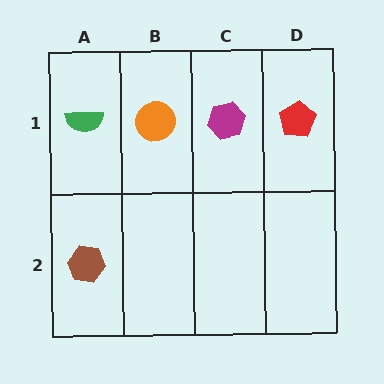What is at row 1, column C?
A magenta hexagon.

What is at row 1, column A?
A green semicircle.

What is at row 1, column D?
A red pentagon.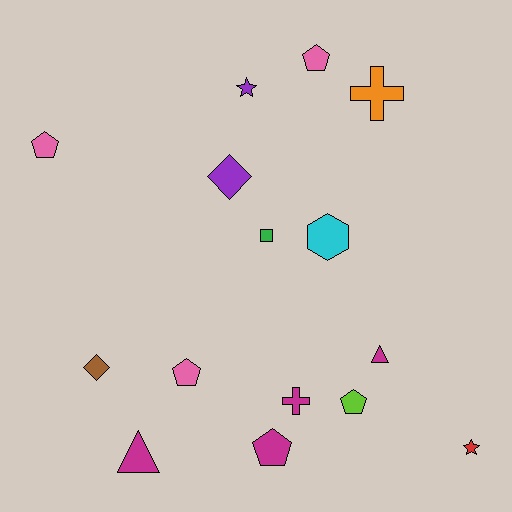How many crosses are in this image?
There are 2 crosses.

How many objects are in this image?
There are 15 objects.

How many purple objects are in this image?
There are 2 purple objects.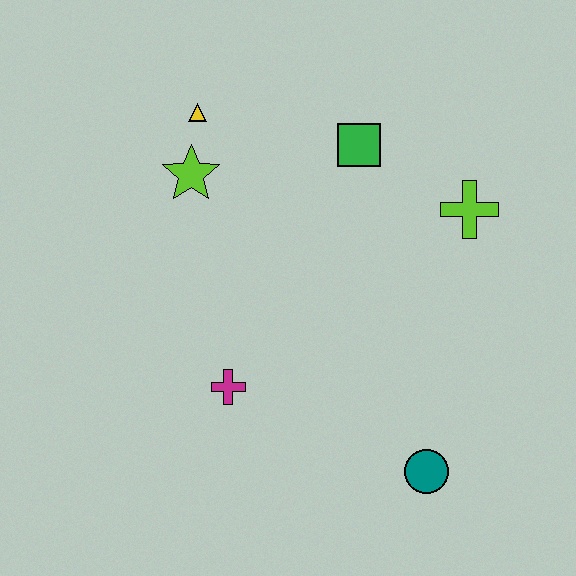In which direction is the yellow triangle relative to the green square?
The yellow triangle is to the left of the green square.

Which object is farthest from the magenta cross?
The lime cross is farthest from the magenta cross.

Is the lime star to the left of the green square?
Yes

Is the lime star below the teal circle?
No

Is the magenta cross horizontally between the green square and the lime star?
Yes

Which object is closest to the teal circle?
The magenta cross is closest to the teal circle.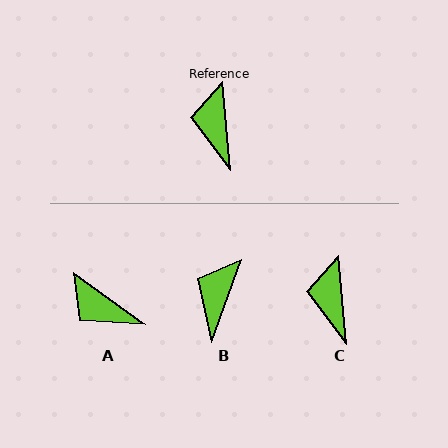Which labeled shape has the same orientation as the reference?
C.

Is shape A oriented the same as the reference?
No, it is off by about 49 degrees.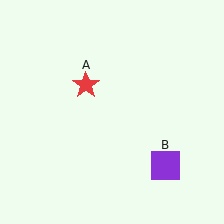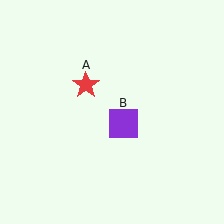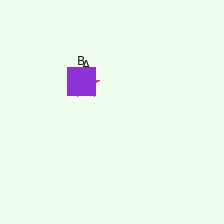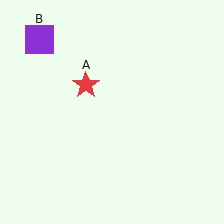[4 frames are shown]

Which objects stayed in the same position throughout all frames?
Red star (object A) remained stationary.